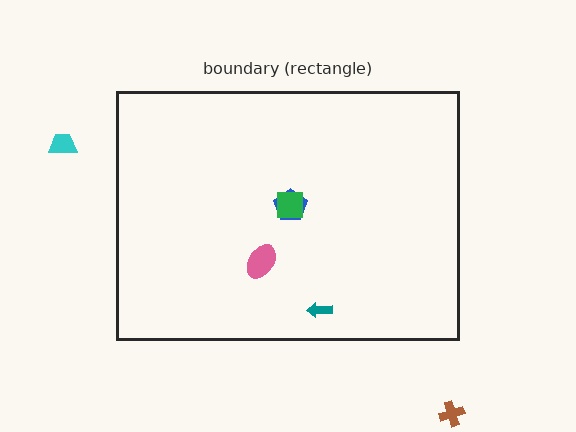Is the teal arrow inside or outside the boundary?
Inside.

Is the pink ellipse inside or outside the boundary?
Inside.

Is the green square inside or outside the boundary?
Inside.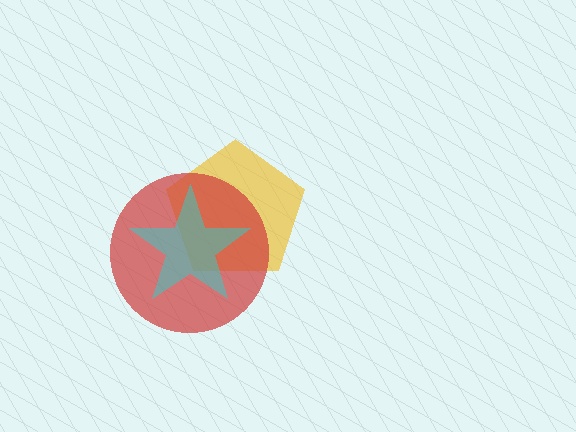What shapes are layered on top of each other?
The layered shapes are: a yellow pentagon, a red circle, a cyan star.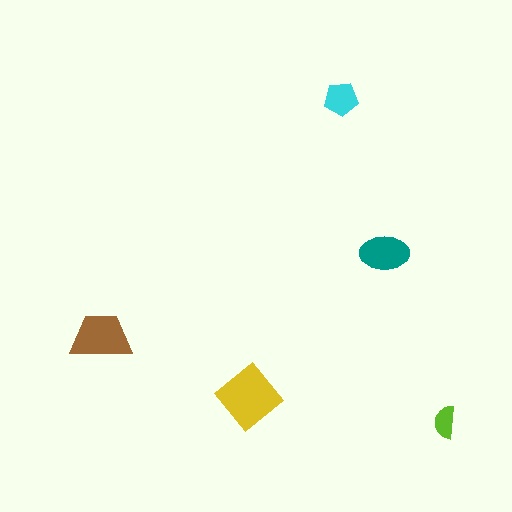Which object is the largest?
The yellow diamond.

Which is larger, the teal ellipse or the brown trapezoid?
The brown trapezoid.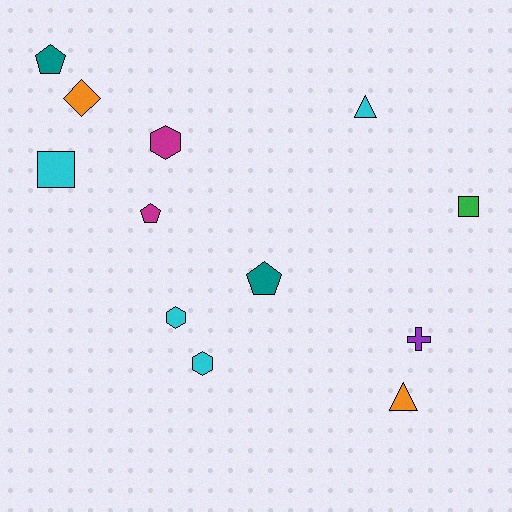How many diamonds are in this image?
There is 1 diamond.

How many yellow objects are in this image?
There are no yellow objects.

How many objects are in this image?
There are 12 objects.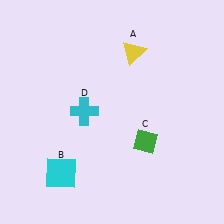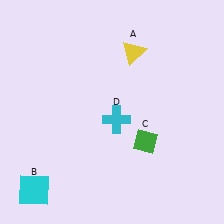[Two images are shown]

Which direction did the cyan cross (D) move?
The cyan cross (D) moved right.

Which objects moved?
The objects that moved are: the cyan square (B), the cyan cross (D).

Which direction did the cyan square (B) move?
The cyan square (B) moved left.